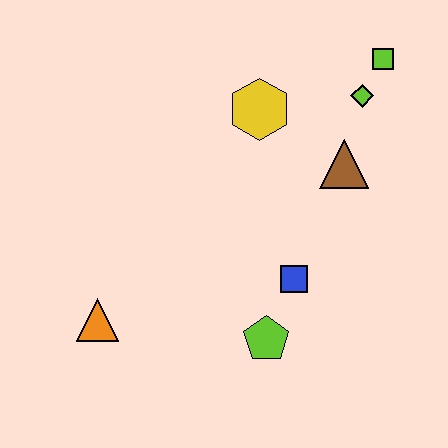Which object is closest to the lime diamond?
The lime square is closest to the lime diamond.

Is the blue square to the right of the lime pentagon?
Yes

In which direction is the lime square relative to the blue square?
The lime square is above the blue square.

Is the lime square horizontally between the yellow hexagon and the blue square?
No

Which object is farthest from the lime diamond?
The orange triangle is farthest from the lime diamond.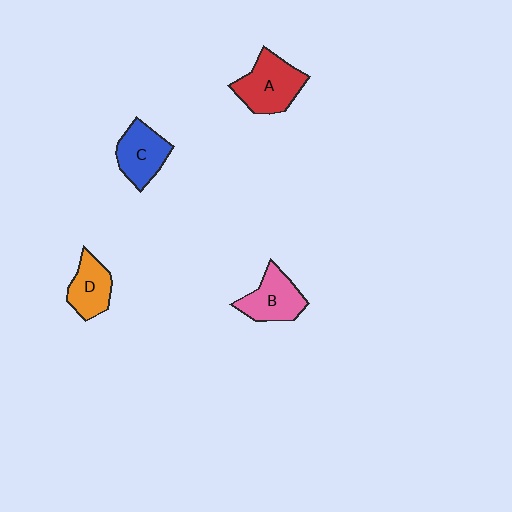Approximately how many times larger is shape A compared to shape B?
Approximately 1.2 times.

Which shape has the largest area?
Shape A (red).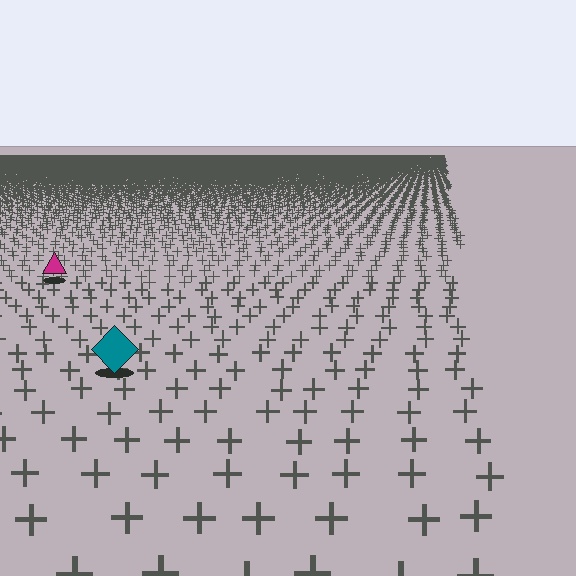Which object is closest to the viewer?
The teal diamond is closest. The texture marks near it are larger and more spread out.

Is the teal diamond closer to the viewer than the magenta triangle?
Yes. The teal diamond is closer — you can tell from the texture gradient: the ground texture is coarser near it.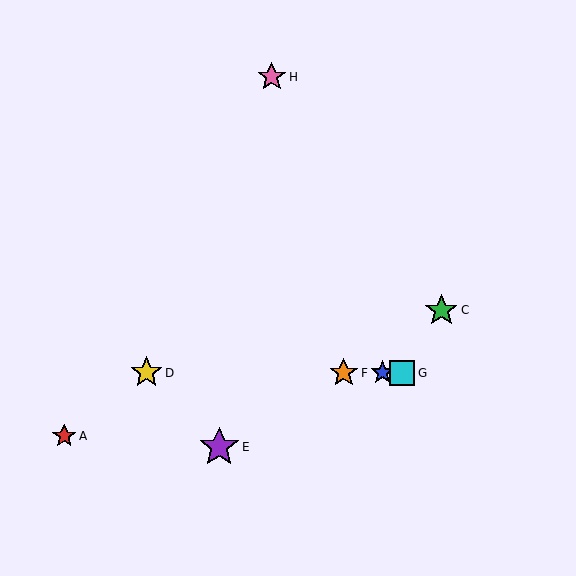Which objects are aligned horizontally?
Objects B, D, F, G are aligned horizontally.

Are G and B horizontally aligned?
Yes, both are at y≈373.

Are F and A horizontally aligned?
No, F is at y≈373 and A is at y≈436.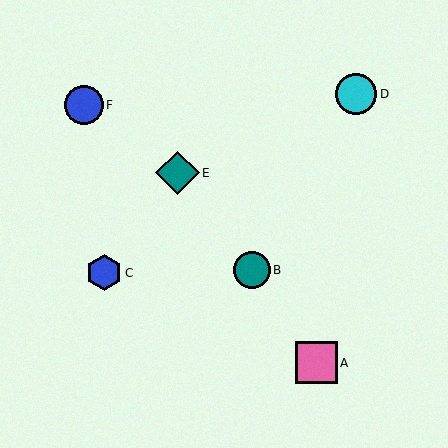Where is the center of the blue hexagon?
The center of the blue hexagon is at (104, 273).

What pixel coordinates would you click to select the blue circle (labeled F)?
Click at (84, 105) to select the blue circle F.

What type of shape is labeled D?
Shape D is a cyan circle.